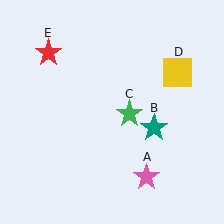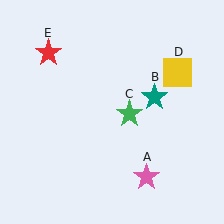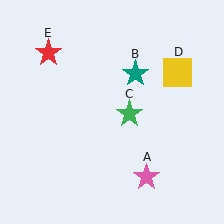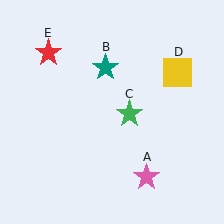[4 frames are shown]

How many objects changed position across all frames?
1 object changed position: teal star (object B).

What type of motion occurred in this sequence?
The teal star (object B) rotated counterclockwise around the center of the scene.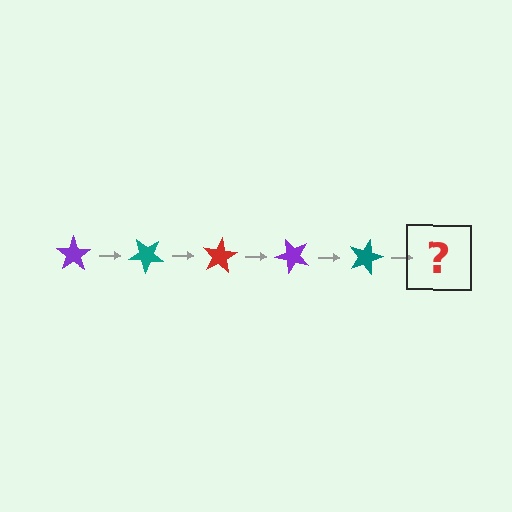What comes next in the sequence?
The next element should be a red star, rotated 200 degrees from the start.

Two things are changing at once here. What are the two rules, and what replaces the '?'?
The two rules are that it rotates 40 degrees each step and the color cycles through purple, teal, and red. The '?' should be a red star, rotated 200 degrees from the start.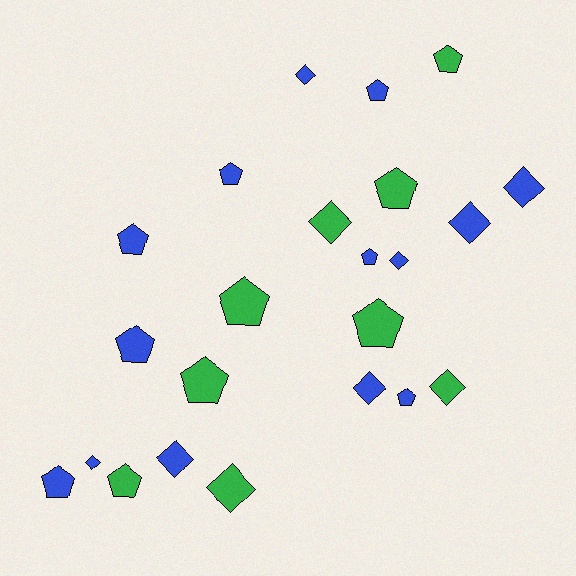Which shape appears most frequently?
Pentagon, with 13 objects.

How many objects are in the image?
There are 23 objects.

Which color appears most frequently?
Blue, with 14 objects.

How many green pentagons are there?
There are 6 green pentagons.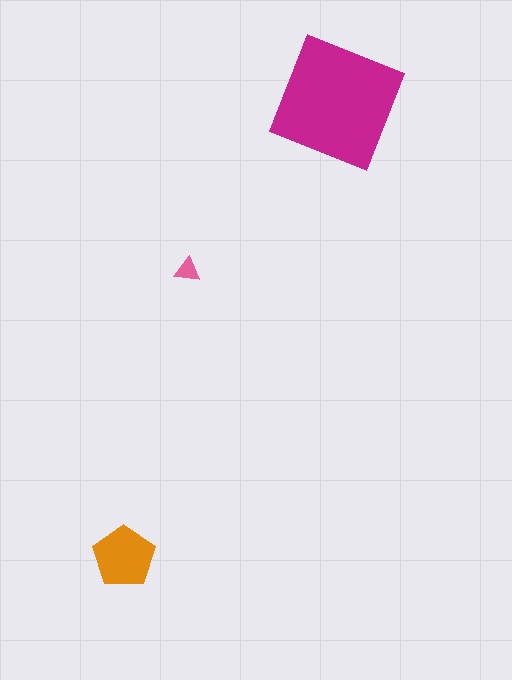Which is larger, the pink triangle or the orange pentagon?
The orange pentagon.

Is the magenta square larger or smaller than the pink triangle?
Larger.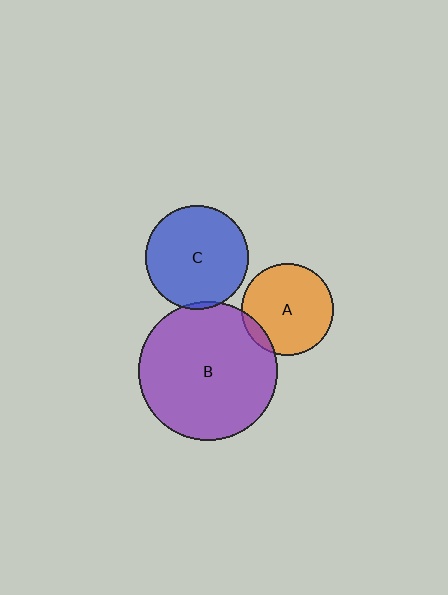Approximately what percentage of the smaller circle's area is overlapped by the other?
Approximately 5%.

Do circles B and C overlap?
Yes.